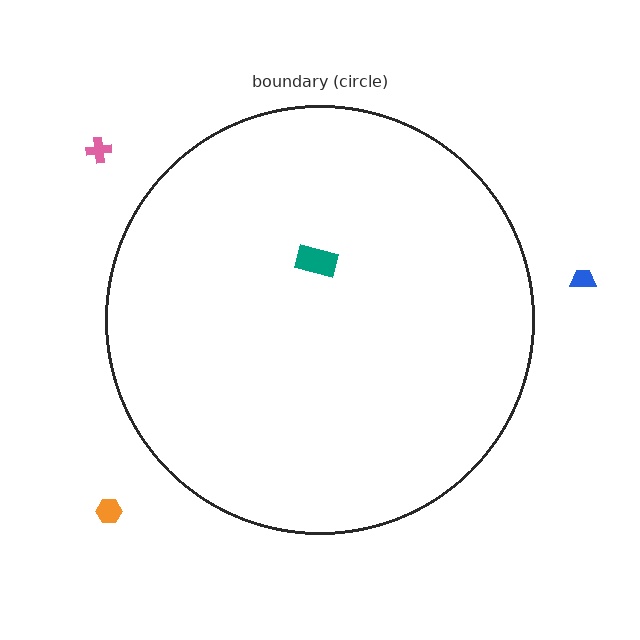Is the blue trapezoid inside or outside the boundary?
Outside.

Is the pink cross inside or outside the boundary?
Outside.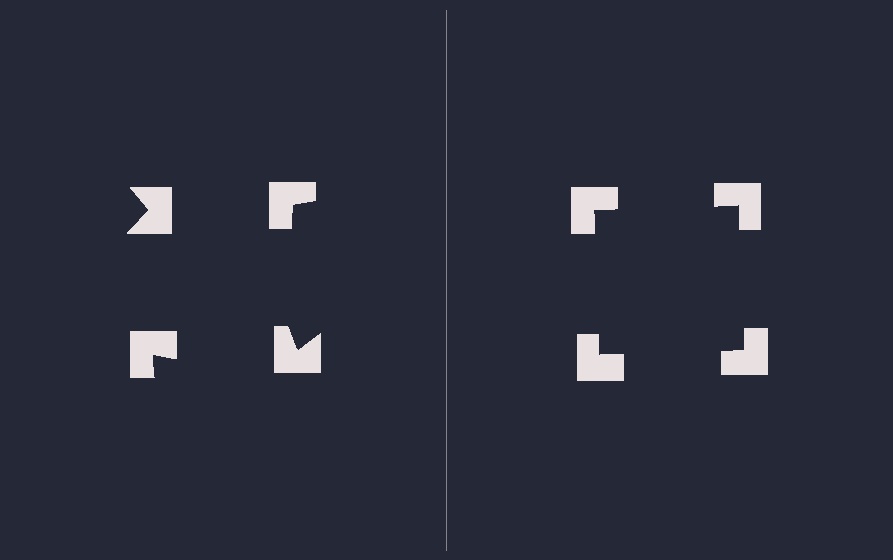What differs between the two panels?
The notched squares are positioned identically on both sides; only the wedge orientations differ. On the right they align to a square; on the left they are misaligned.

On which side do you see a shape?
An illusory square appears on the right side. On the left side the wedge cuts are rotated, so no coherent shape forms.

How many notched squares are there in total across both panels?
8 — 4 on each side.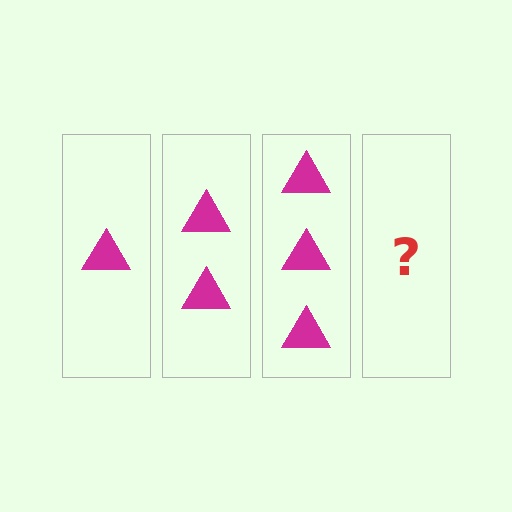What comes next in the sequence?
The next element should be 4 triangles.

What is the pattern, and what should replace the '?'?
The pattern is that each step adds one more triangle. The '?' should be 4 triangles.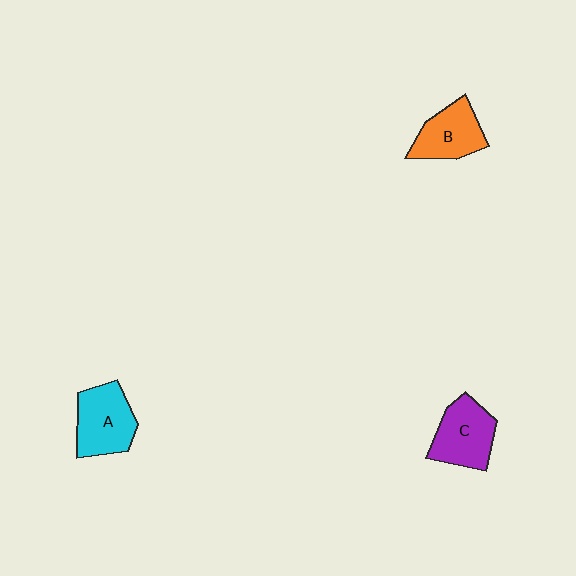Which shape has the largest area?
Shape A (cyan).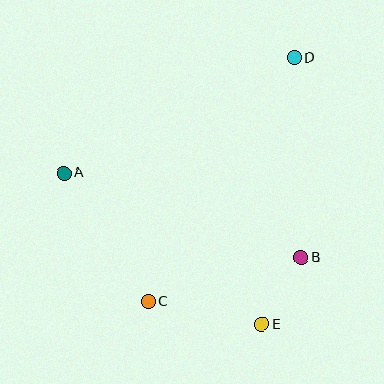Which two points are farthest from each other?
Points C and D are farthest from each other.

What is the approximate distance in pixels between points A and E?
The distance between A and E is approximately 249 pixels.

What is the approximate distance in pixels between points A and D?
The distance between A and D is approximately 258 pixels.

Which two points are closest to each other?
Points B and E are closest to each other.